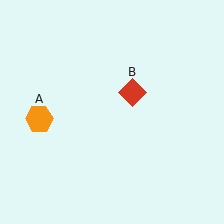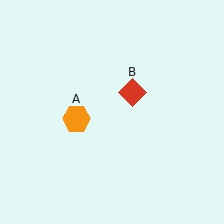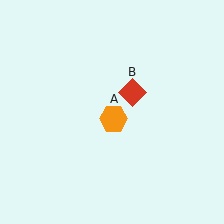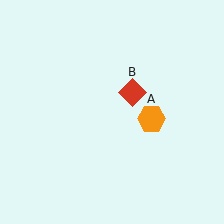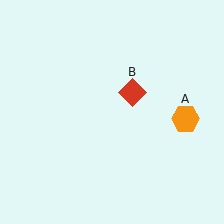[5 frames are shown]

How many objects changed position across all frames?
1 object changed position: orange hexagon (object A).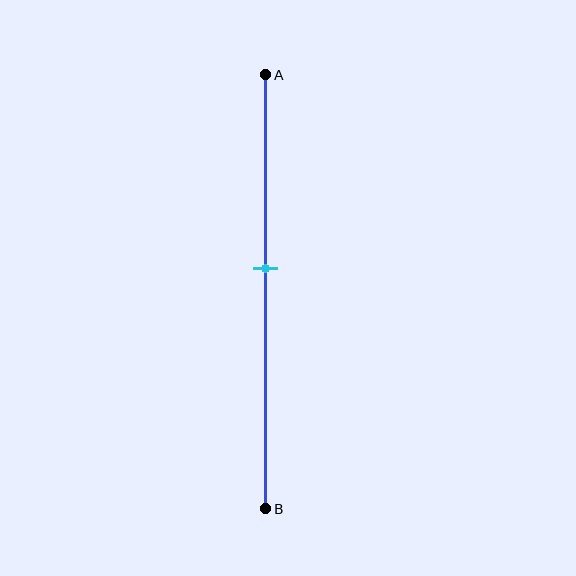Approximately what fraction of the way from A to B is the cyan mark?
The cyan mark is approximately 45% of the way from A to B.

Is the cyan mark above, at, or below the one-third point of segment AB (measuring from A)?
The cyan mark is below the one-third point of segment AB.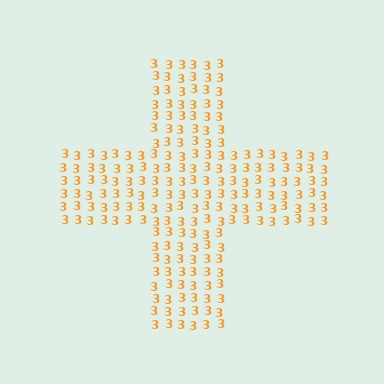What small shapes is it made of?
It is made of small digit 3's.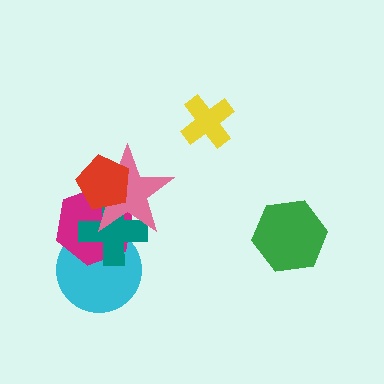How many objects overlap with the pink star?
3 objects overlap with the pink star.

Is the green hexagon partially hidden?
No, no other shape covers it.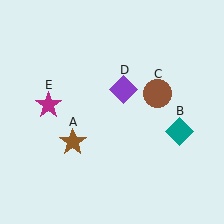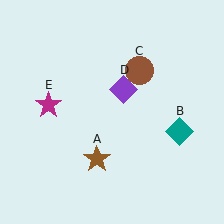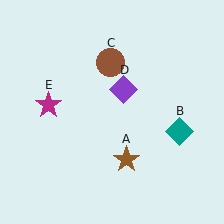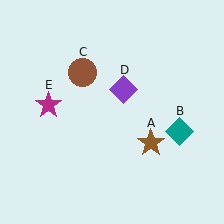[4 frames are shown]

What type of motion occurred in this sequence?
The brown star (object A), brown circle (object C) rotated counterclockwise around the center of the scene.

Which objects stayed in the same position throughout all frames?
Teal diamond (object B) and purple diamond (object D) and magenta star (object E) remained stationary.